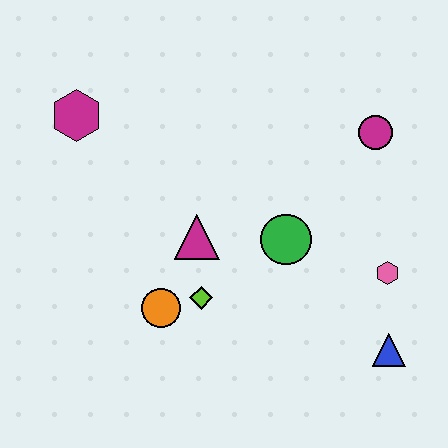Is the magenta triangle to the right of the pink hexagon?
No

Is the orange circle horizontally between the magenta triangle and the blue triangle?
No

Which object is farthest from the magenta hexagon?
The blue triangle is farthest from the magenta hexagon.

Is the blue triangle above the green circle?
No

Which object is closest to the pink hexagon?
The blue triangle is closest to the pink hexagon.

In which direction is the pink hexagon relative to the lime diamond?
The pink hexagon is to the right of the lime diamond.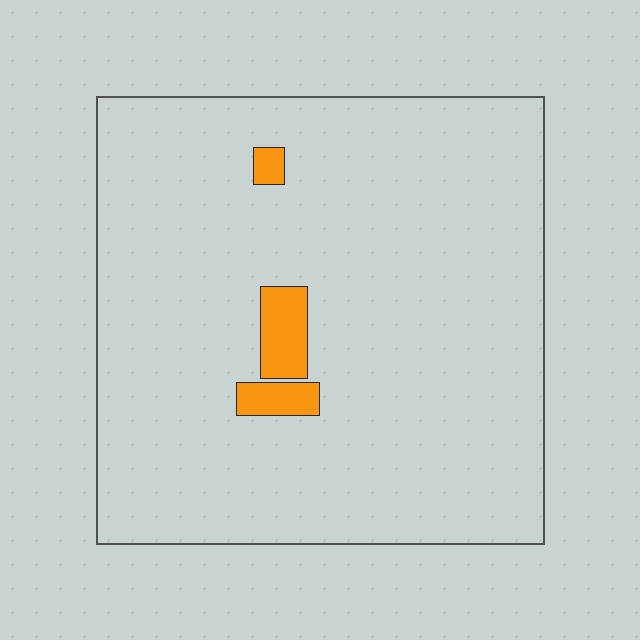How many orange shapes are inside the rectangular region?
3.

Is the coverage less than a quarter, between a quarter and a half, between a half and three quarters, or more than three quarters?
Less than a quarter.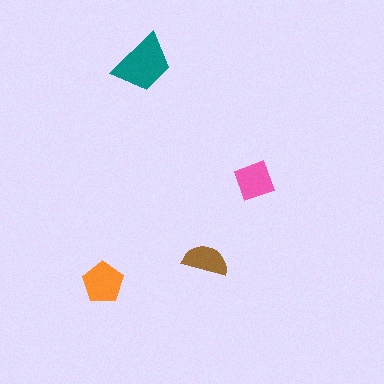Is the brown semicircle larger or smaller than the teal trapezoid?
Smaller.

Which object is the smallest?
The brown semicircle.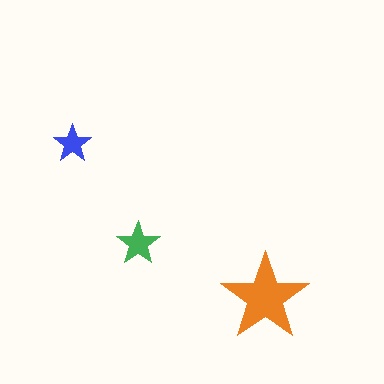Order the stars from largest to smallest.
the orange one, the green one, the blue one.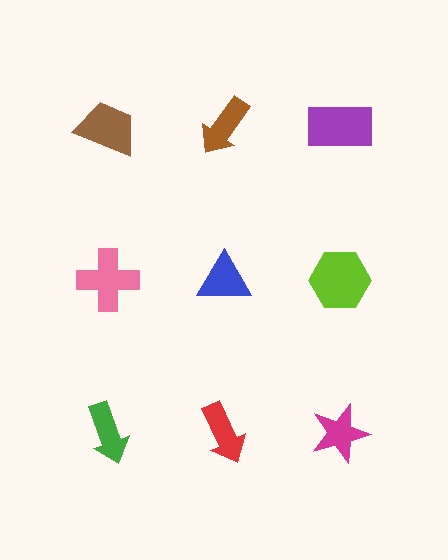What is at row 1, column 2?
A brown arrow.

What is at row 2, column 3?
A lime hexagon.